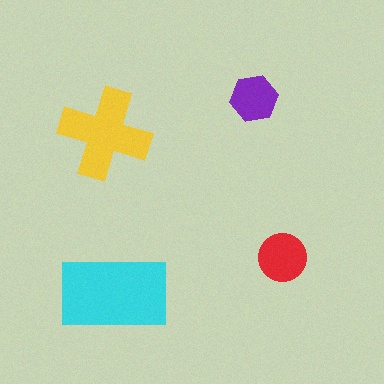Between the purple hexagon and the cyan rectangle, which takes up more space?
The cyan rectangle.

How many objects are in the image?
There are 4 objects in the image.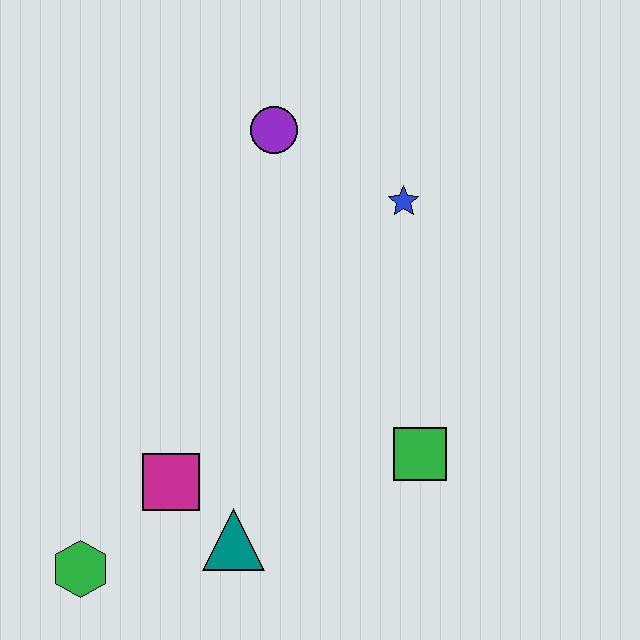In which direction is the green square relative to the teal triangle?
The green square is to the right of the teal triangle.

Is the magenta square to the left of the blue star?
Yes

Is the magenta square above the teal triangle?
Yes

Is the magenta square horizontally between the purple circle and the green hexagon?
Yes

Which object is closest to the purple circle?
The blue star is closest to the purple circle.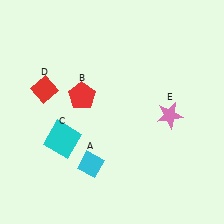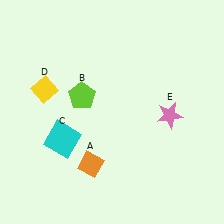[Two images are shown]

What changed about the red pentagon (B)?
In Image 1, B is red. In Image 2, it changed to lime.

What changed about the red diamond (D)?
In Image 1, D is red. In Image 2, it changed to yellow.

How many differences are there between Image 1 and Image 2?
There are 3 differences between the two images.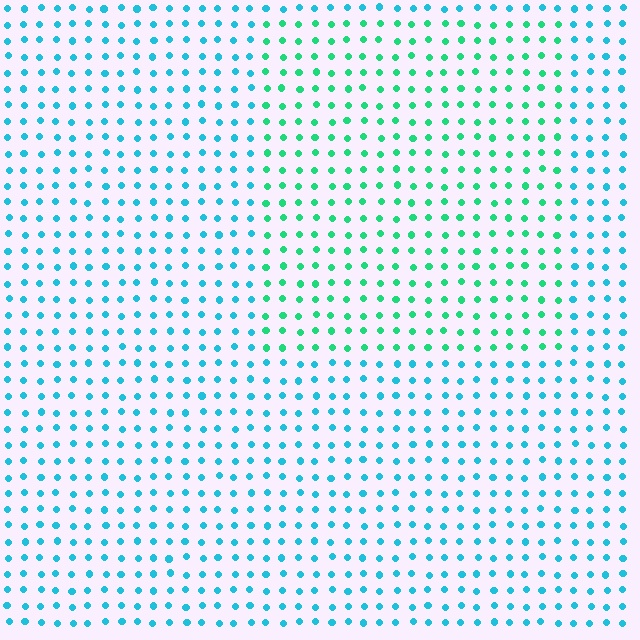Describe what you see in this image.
The image is filled with small cyan elements in a uniform arrangement. A rectangle-shaped region is visible where the elements are tinted to a slightly different hue, forming a subtle color boundary.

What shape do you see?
I see a rectangle.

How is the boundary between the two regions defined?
The boundary is defined purely by a slight shift in hue (about 39 degrees). Spacing, size, and orientation are identical on both sides.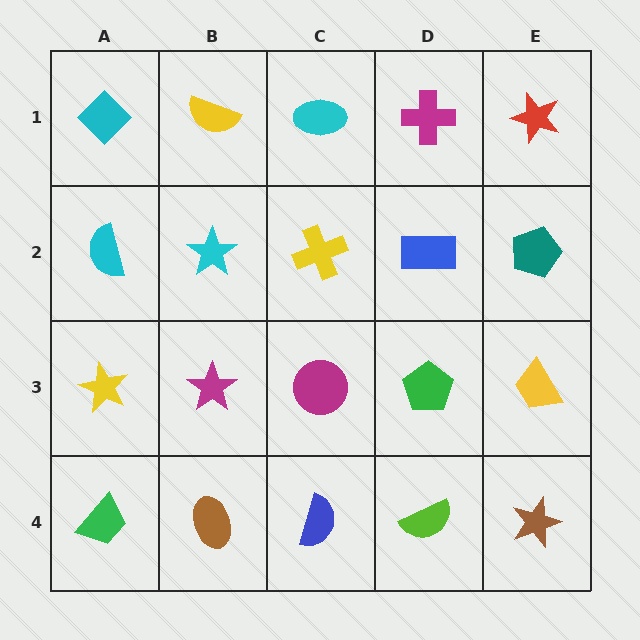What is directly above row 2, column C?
A cyan ellipse.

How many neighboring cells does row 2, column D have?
4.